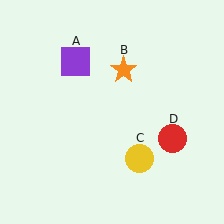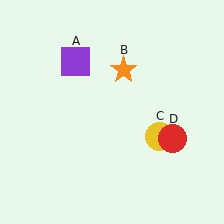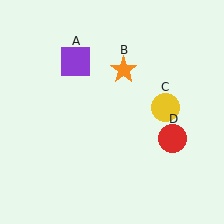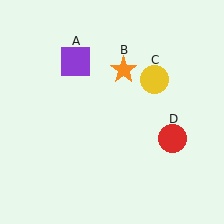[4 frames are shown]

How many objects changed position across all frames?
1 object changed position: yellow circle (object C).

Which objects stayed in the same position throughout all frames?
Purple square (object A) and orange star (object B) and red circle (object D) remained stationary.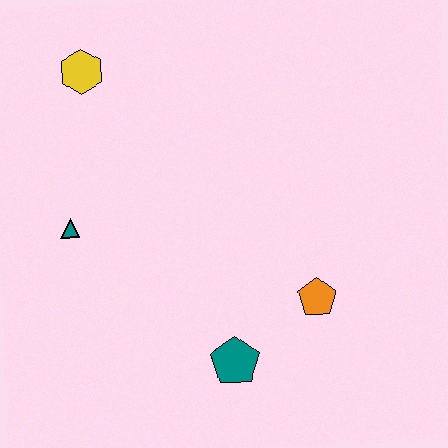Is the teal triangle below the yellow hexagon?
Yes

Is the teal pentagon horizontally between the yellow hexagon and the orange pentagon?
Yes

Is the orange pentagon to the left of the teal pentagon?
No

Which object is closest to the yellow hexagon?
The teal triangle is closest to the yellow hexagon.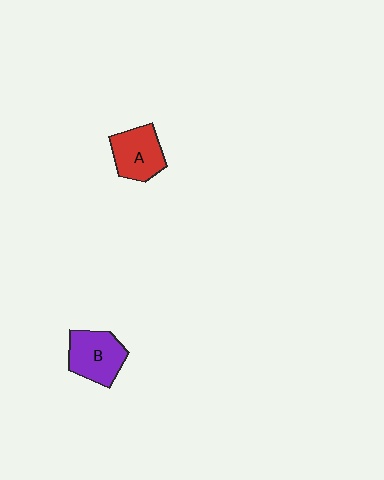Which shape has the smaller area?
Shape A (red).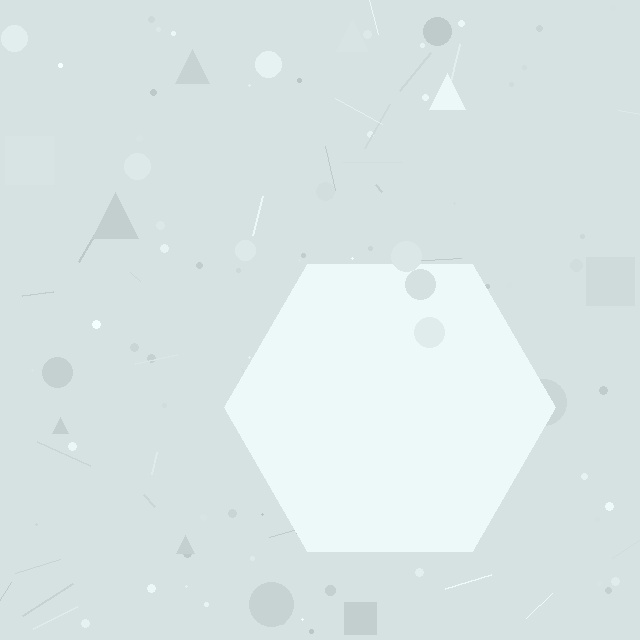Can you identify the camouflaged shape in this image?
The camouflaged shape is a hexagon.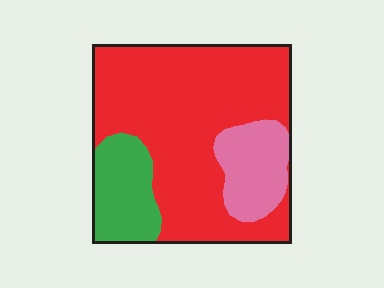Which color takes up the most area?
Red, at roughly 70%.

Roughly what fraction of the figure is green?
Green takes up less than a sixth of the figure.